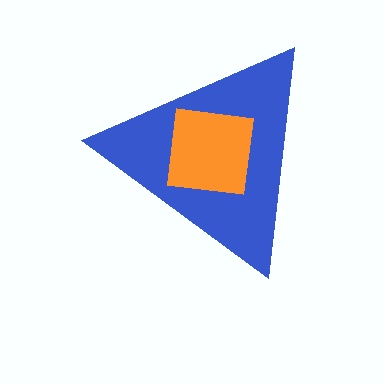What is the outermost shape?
The blue triangle.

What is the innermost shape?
The orange square.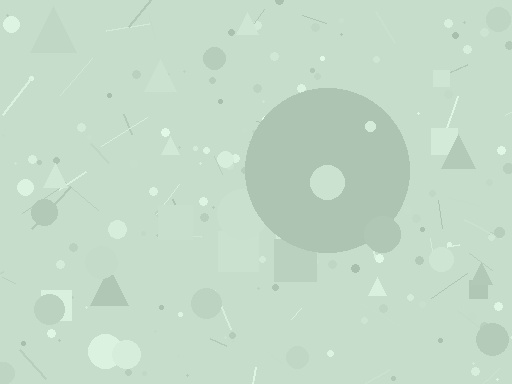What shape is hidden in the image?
A circle is hidden in the image.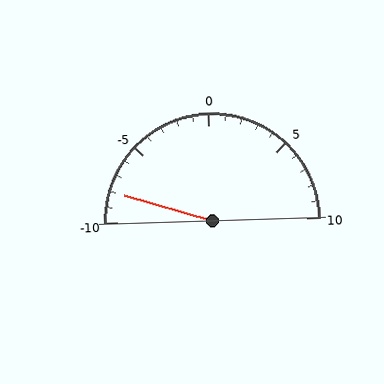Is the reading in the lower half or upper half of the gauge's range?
The reading is in the lower half of the range (-10 to 10).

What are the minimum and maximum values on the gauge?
The gauge ranges from -10 to 10.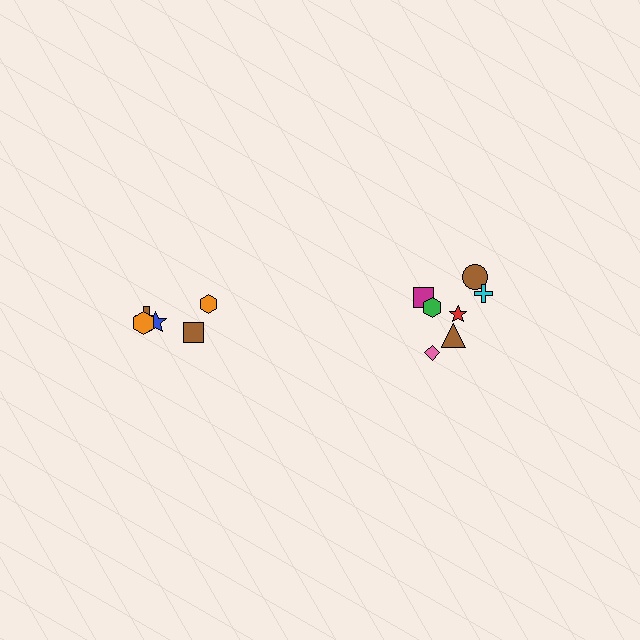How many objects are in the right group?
There are 7 objects.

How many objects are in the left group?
There are 5 objects.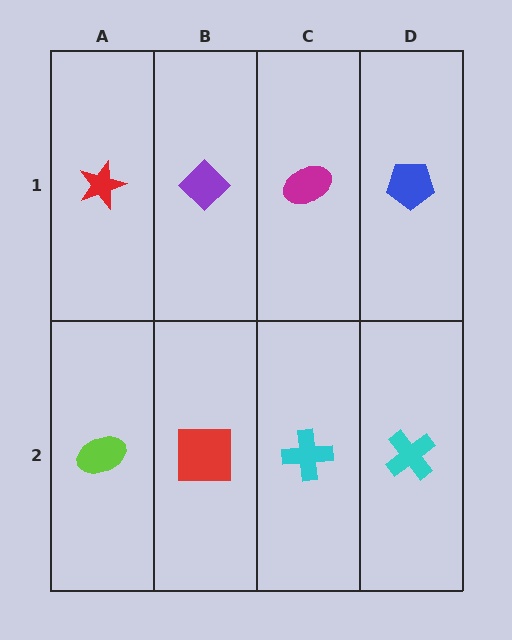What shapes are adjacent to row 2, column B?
A purple diamond (row 1, column B), a lime ellipse (row 2, column A), a cyan cross (row 2, column C).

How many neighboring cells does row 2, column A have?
2.